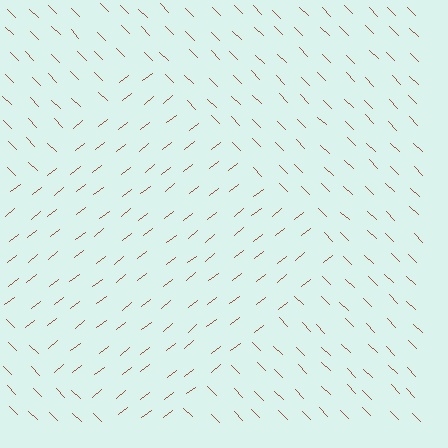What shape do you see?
I see a diamond.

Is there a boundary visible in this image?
Yes, there is a texture boundary formed by a change in line orientation.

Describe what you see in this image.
The image is filled with small brown line segments. A diamond region in the image has lines oriented differently from the surrounding lines, creating a visible texture boundary.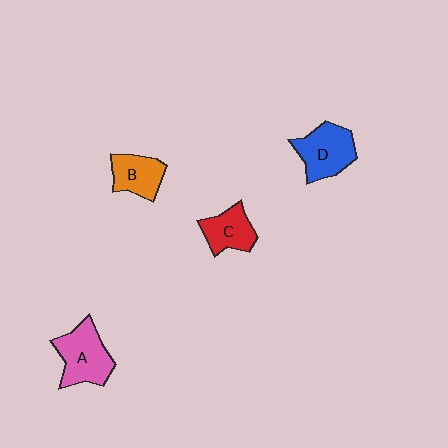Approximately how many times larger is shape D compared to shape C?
Approximately 1.3 times.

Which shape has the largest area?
Shape A (pink).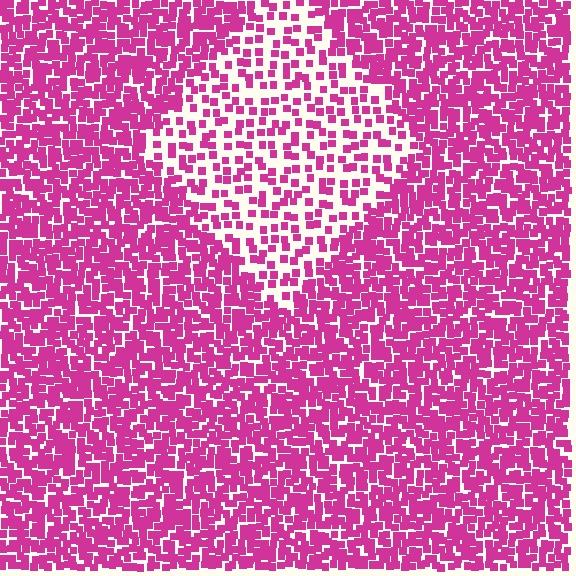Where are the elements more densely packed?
The elements are more densely packed outside the diamond boundary.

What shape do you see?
I see a diamond.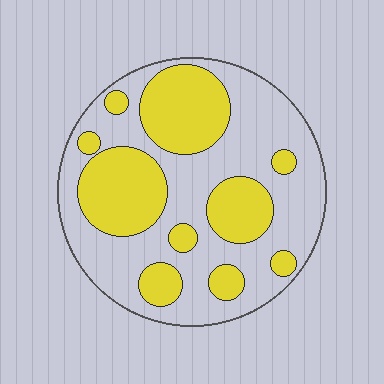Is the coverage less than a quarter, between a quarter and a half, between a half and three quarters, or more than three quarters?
Between a quarter and a half.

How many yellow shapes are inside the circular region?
10.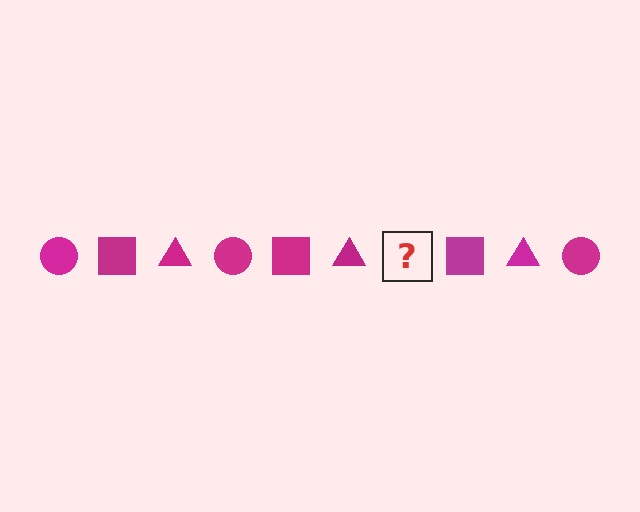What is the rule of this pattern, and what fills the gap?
The rule is that the pattern cycles through circle, square, triangle shapes in magenta. The gap should be filled with a magenta circle.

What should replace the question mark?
The question mark should be replaced with a magenta circle.